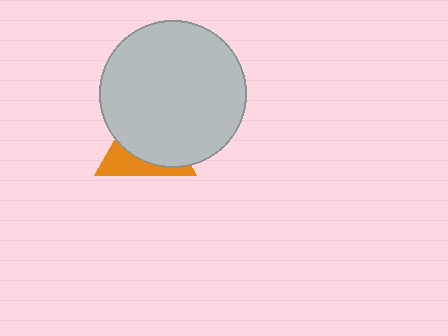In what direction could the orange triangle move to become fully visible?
The orange triangle could move down. That would shift it out from behind the light gray circle entirely.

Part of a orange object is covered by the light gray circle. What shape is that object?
It is a triangle.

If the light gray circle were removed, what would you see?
You would see the complete orange triangle.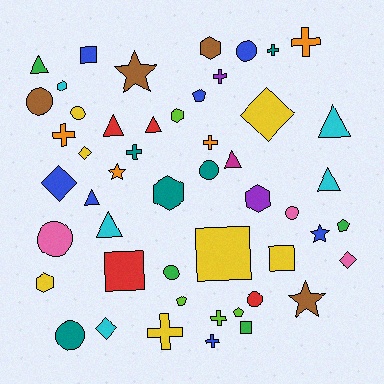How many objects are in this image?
There are 50 objects.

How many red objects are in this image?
There are 4 red objects.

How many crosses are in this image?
There are 9 crosses.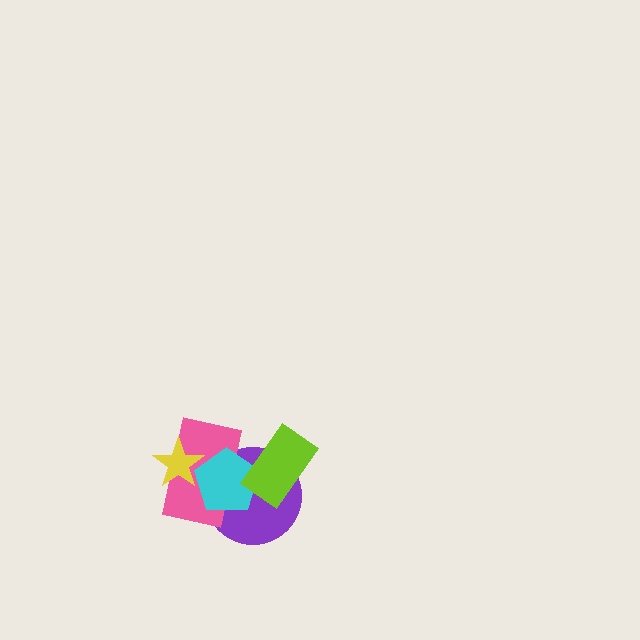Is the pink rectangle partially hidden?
Yes, it is partially covered by another shape.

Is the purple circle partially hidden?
Yes, it is partially covered by another shape.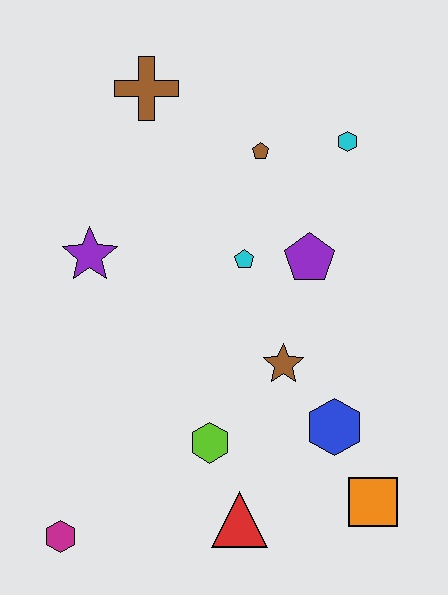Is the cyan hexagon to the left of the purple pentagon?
No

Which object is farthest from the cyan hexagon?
The magenta hexagon is farthest from the cyan hexagon.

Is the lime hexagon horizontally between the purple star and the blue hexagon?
Yes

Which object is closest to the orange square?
The blue hexagon is closest to the orange square.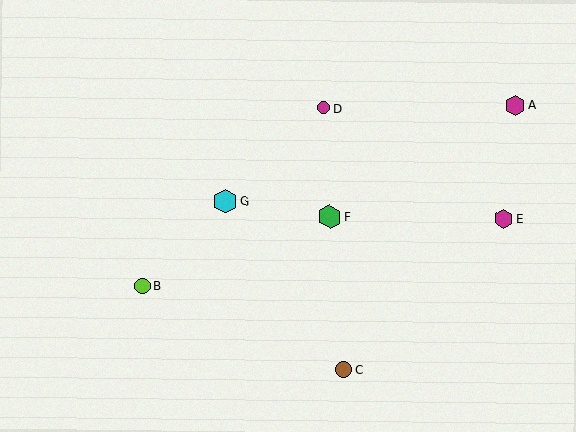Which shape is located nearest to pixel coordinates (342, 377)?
The brown circle (labeled C) at (344, 370) is nearest to that location.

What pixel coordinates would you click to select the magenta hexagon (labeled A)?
Click at (516, 105) to select the magenta hexagon A.